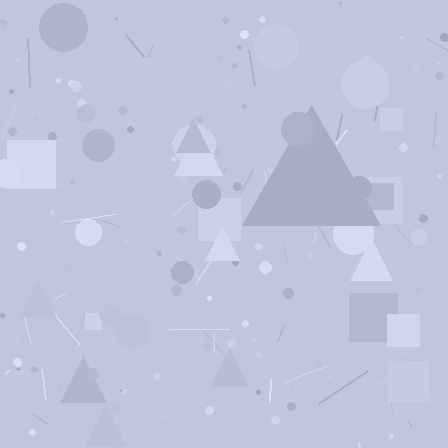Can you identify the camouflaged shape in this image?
The camouflaged shape is a triangle.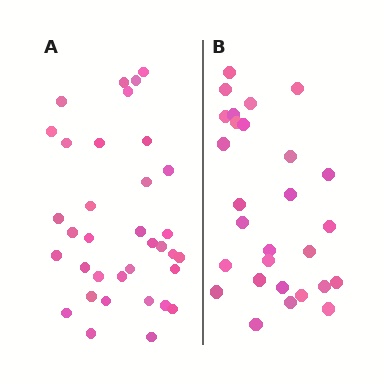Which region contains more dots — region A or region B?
Region A (the left region) has more dots.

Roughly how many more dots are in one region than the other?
Region A has roughly 8 or so more dots than region B.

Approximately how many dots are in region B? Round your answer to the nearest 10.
About 30 dots. (The exact count is 28, which rounds to 30.)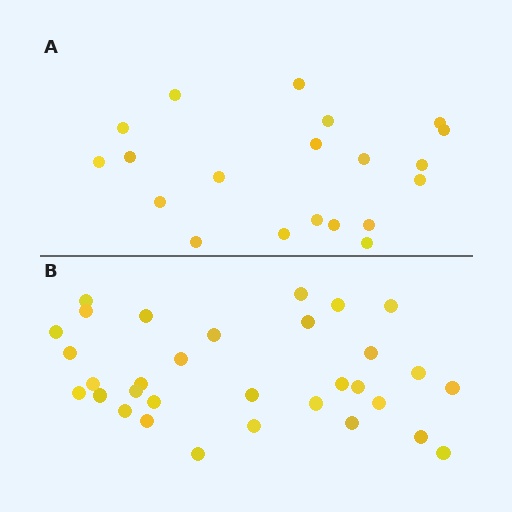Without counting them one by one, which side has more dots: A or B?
Region B (the bottom region) has more dots.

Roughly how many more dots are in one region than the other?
Region B has roughly 12 or so more dots than region A.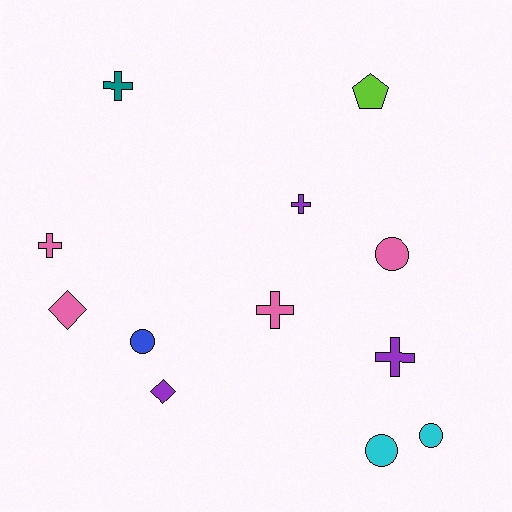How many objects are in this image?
There are 12 objects.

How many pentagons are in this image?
There is 1 pentagon.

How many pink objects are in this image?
There are 4 pink objects.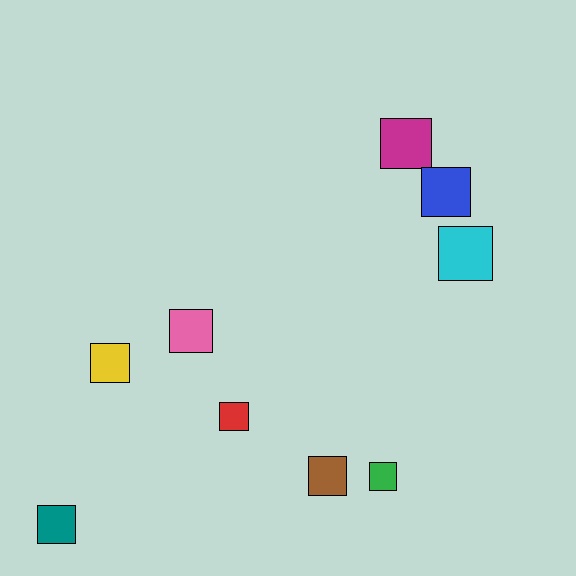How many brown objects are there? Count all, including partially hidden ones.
There is 1 brown object.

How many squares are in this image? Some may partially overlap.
There are 9 squares.